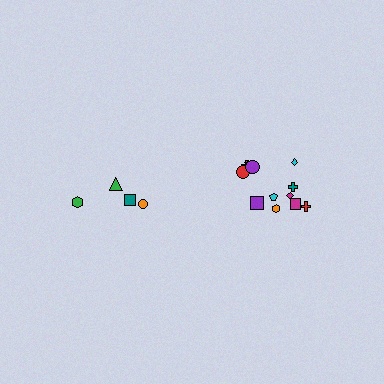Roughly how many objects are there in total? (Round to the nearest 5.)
Roughly 15 objects in total.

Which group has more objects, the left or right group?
The right group.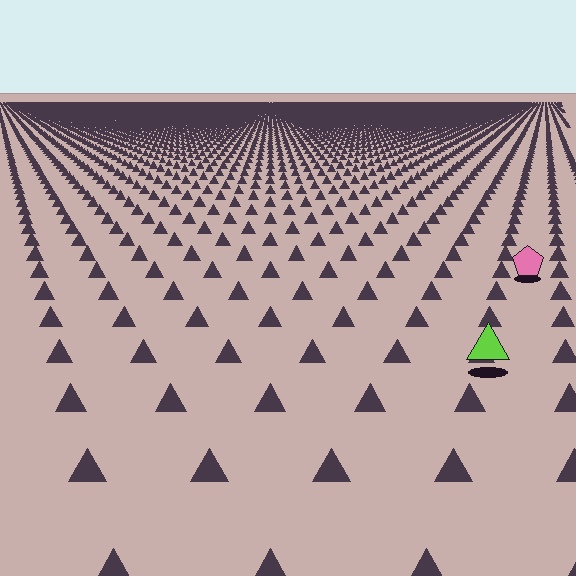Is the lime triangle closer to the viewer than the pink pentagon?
Yes. The lime triangle is closer — you can tell from the texture gradient: the ground texture is coarser near it.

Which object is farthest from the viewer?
The pink pentagon is farthest from the viewer. It appears smaller and the ground texture around it is denser.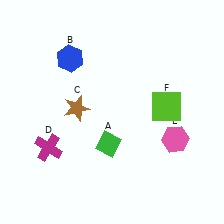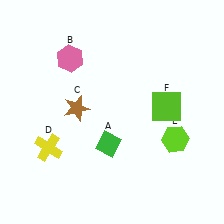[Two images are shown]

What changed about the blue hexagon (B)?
In Image 1, B is blue. In Image 2, it changed to pink.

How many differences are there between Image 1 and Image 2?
There are 3 differences between the two images.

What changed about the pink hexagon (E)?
In Image 1, E is pink. In Image 2, it changed to lime.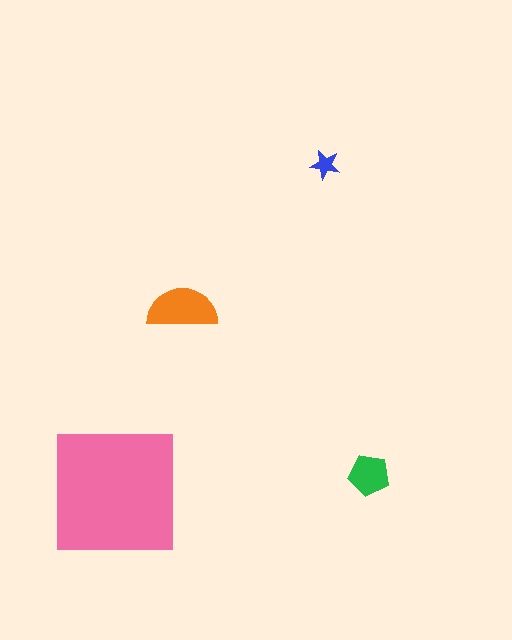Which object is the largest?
The pink square.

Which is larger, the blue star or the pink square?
The pink square.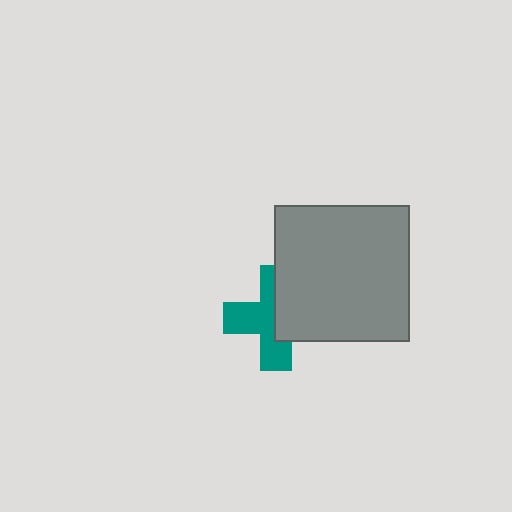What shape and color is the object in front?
The object in front is a gray square.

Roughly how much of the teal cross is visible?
About half of it is visible (roughly 55%).